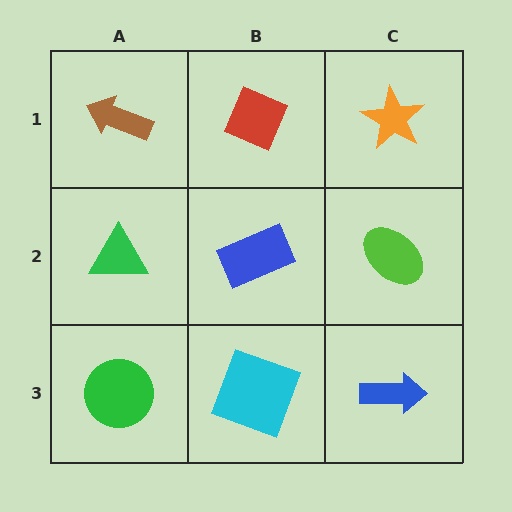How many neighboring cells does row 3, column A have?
2.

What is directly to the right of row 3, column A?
A cyan square.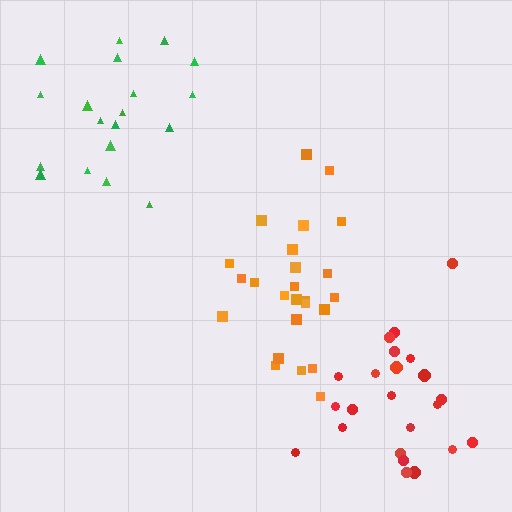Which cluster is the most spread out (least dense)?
Green.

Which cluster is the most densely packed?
Orange.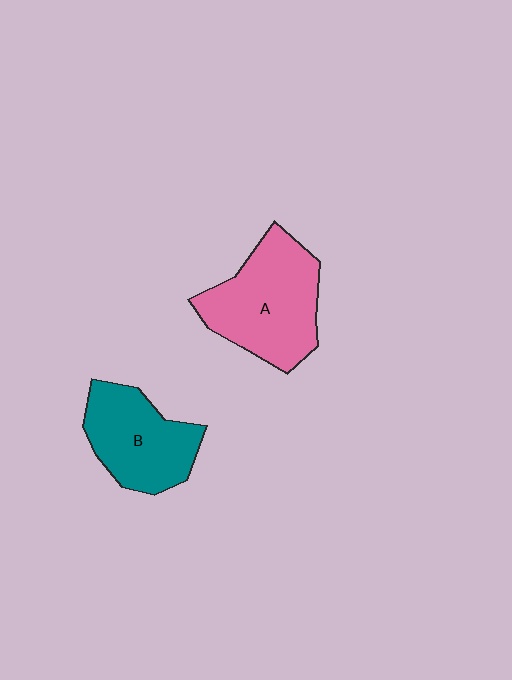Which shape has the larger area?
Shape A (pink).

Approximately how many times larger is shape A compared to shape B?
Approximately 1.3 times.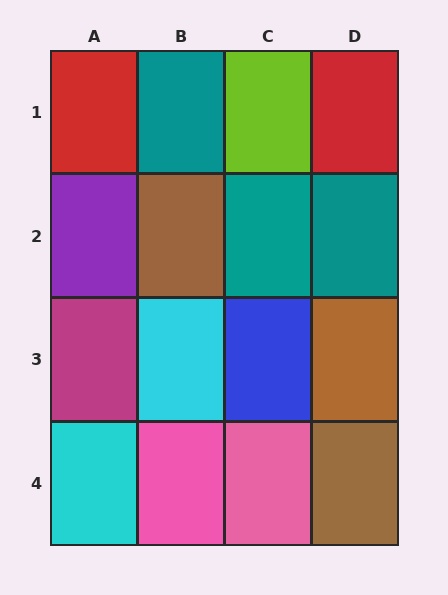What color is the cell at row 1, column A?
Red.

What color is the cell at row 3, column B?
Cyan.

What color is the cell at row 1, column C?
Lime.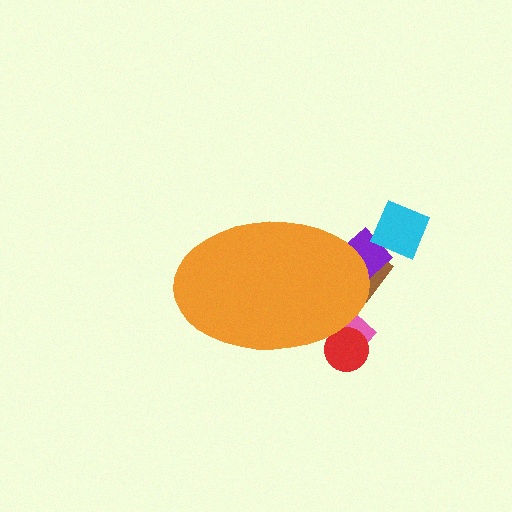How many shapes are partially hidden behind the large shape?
4 shapes are partially hidden.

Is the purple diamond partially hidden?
Yes, the purple diamond is partially hidden behind the orange ellipse.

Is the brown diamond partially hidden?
Yes, the brown diamond is partially hidden behind the orange ellipse.